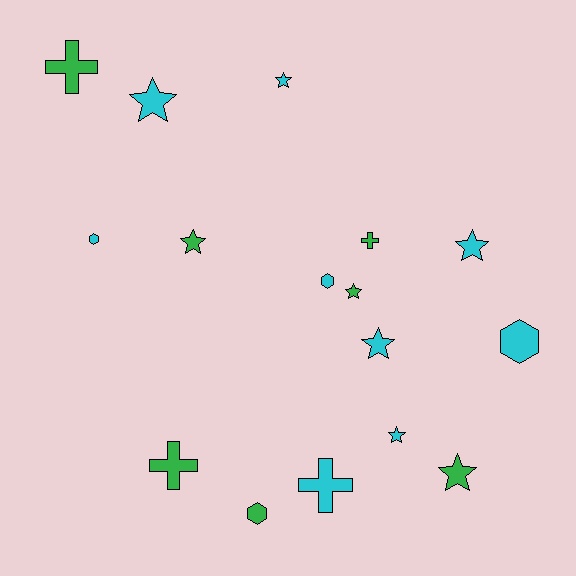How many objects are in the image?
There are 16 objects.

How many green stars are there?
There are 3 green stars.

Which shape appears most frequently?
Star, with 8 objects.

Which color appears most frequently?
Cyan, with 9 objects.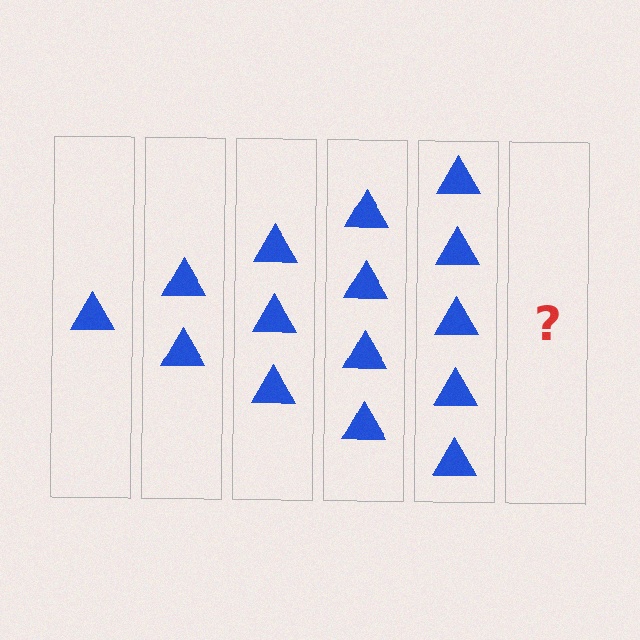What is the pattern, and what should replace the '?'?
The pattern is that each step adds one more triangle. The '?' should be 6 triangles.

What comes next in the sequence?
The next element should be 6 triangles.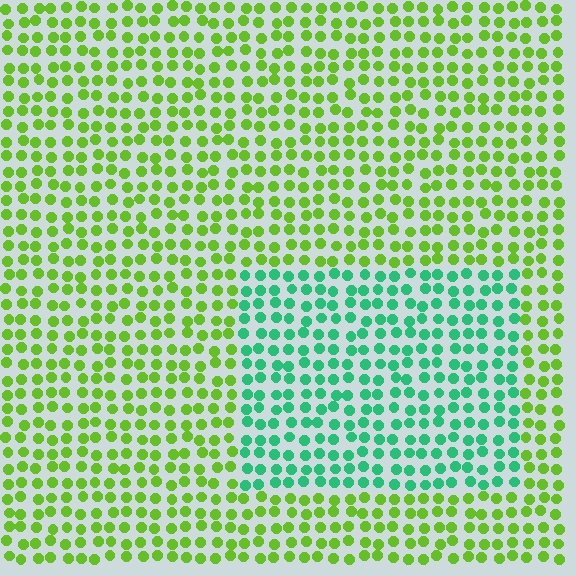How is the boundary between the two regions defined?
The boundary is defined purely by a slight shift in hue (about 57 degrees). Spacing, size, and orientation are identical on both sides.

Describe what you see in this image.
The image is filled with small lime elements in a uniform arrangement. A rectangle-shaped region is visible where the elements are tinted to a slightly different hue, forming a subtle color boundary.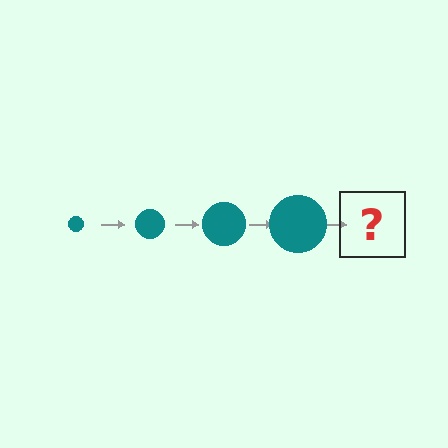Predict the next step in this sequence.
The next step is a teal circle, larger than the previous one.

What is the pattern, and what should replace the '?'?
The pattern is that the circle gets progressively larger each step. The '?' should be a teal circle, larger than the previous one.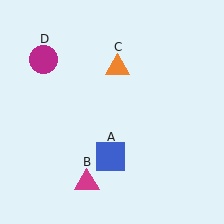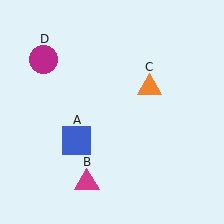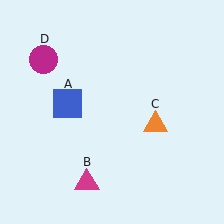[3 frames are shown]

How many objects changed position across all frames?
2 objects changed position: blue square (object A), orange triangle (object C).